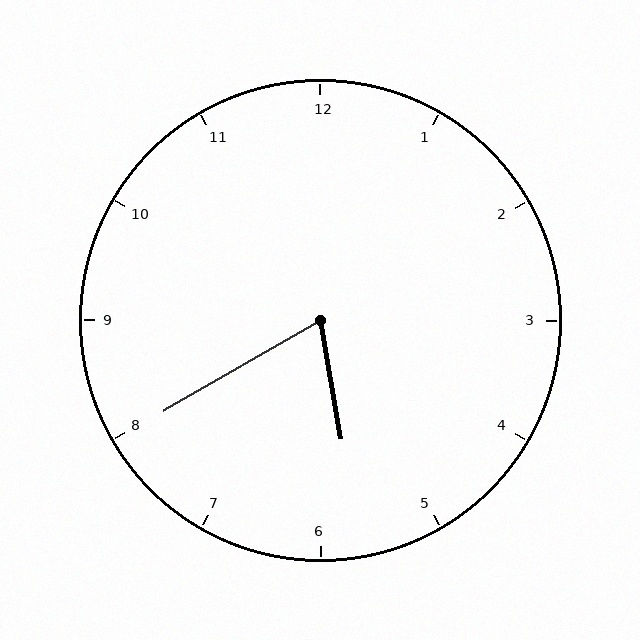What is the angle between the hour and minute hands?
Approximately 70 degrees.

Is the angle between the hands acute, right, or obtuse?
It is acute.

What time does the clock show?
5:40.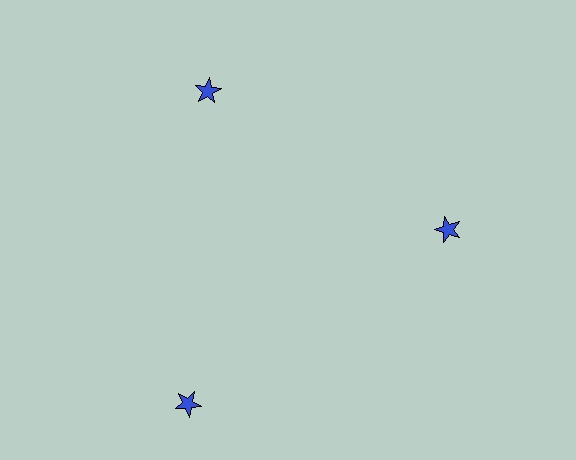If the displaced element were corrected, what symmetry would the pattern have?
It would have 3-fold rotational symmetry — the pattern would map onto itself every 120 degrees.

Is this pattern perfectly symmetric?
No. The 3 blue stars are arranged in a ring, but one element near the 7 o'clock position is pushed outward from the center, breaking the 3-fold rotational symmetry.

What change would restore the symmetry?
The symmetry would be restored by moving it inward, back onto the ring so that all 3 stars sit at equal angles and equal distance from the center.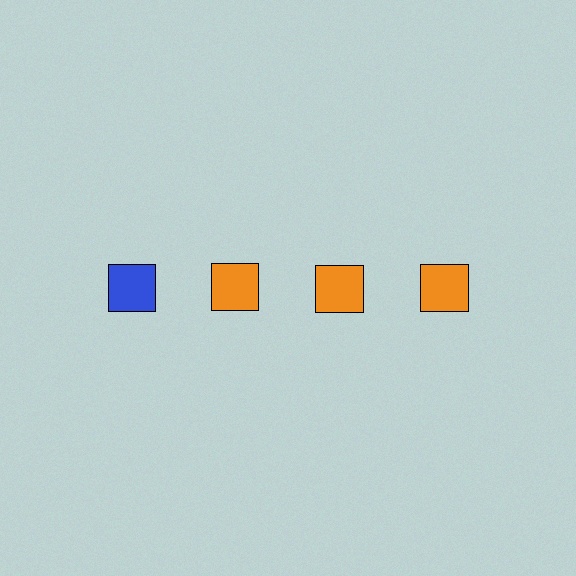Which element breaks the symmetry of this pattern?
The blue square in the top row, leftmost column breaks the symmetry. All other shapes are orange squares.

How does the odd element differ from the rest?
It has a different color: blue instead of orange.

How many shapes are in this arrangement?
There are 4 shapes arranged in a grid pattern.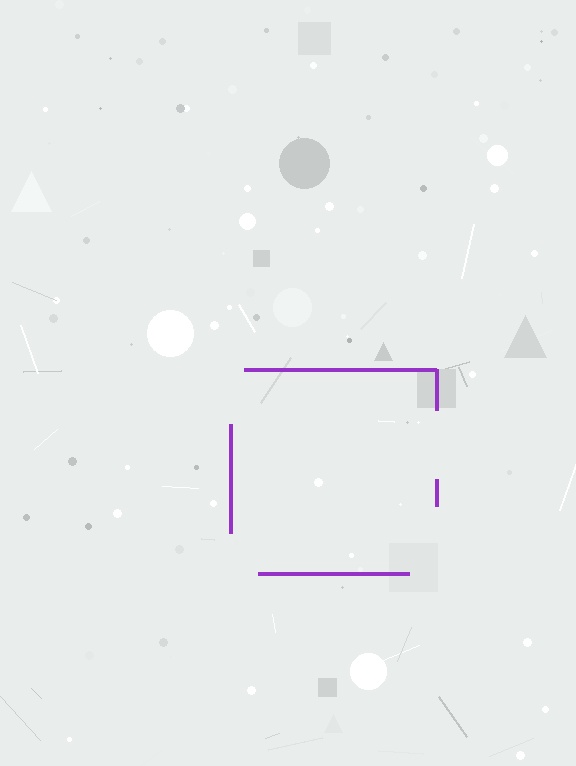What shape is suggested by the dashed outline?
The dashed outline suggests a square.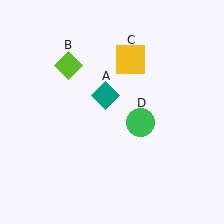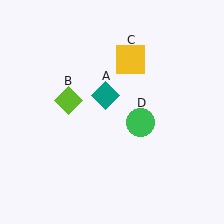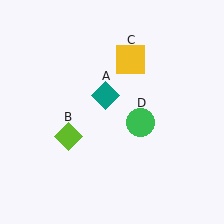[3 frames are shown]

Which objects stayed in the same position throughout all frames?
Teal diamond (object A) and yellow square (object C) and green circle (object D) remained stationary.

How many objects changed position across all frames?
1 object changed position: lime diamond (object B).